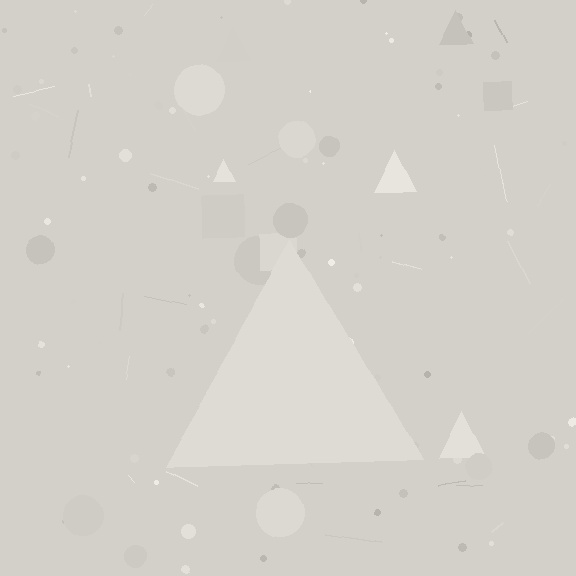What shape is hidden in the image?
A triangle is hidden in the image.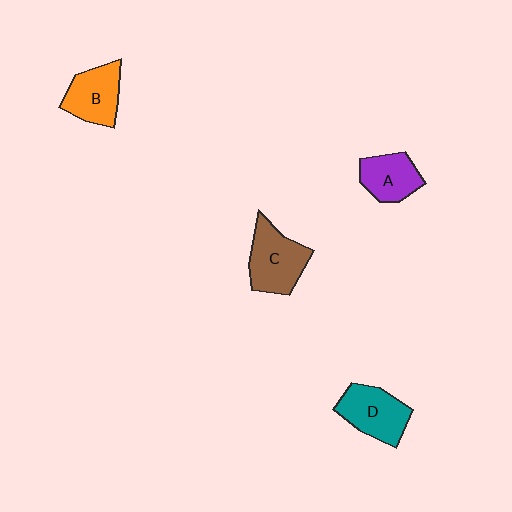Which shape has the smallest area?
Shape A (purple).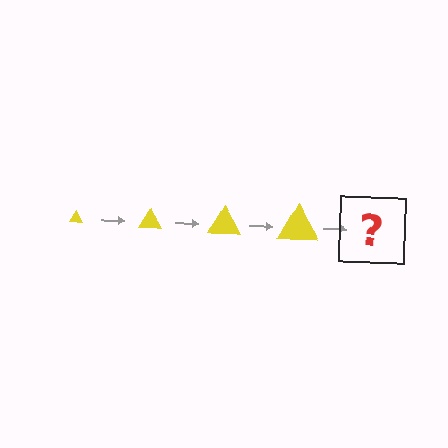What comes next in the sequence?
The next element should be a yellow triangle, larger than the previous one.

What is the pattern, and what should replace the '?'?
The pattern is that the triangle gets progressively larger each step. The '?' should be a yellow triangle, larger than the previous one.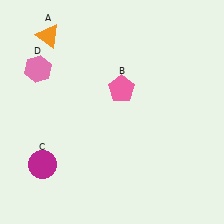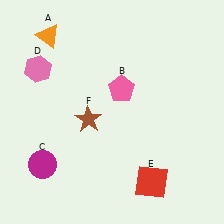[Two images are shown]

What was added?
A red square (E), a brown star (F) were added in Image 2.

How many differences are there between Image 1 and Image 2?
There are 2 differences between the two images.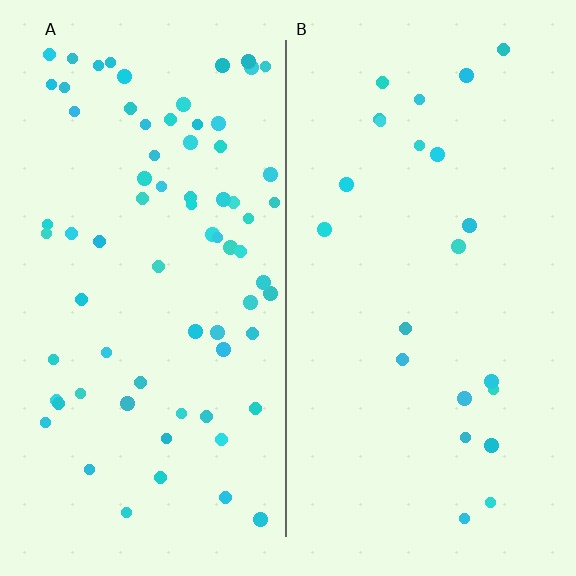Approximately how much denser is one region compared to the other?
Approximately 3.2× — region A over region B.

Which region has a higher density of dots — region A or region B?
A (the left).